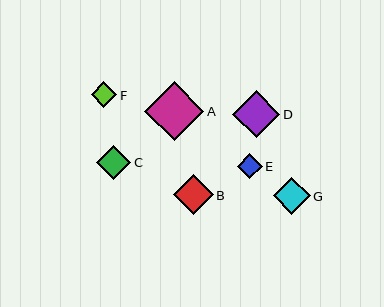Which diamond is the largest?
Diamond A is the largest with a size of approximately 59 pixels.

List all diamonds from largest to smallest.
From largest to smallest: A, D, B, G, C, F, E.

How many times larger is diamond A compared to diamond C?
Diamond A is approximately 1.7 times the size of diamond C.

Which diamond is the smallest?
Diamond E is the smallest with a size of approximately 25 pixels.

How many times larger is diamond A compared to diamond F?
Diamond A is approximately 2.3 times the size of diamond F.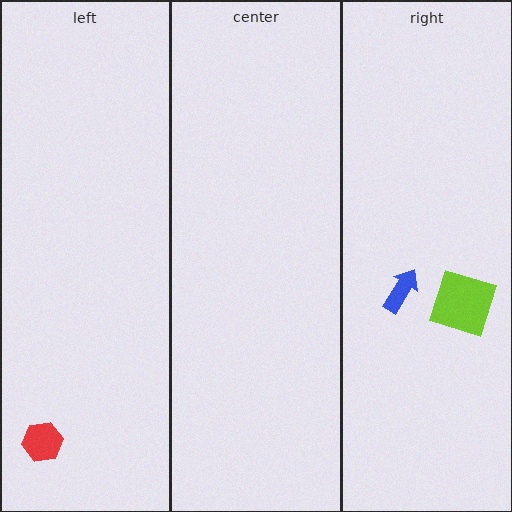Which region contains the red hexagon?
The left region.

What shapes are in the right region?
The lime square, the blue arrow.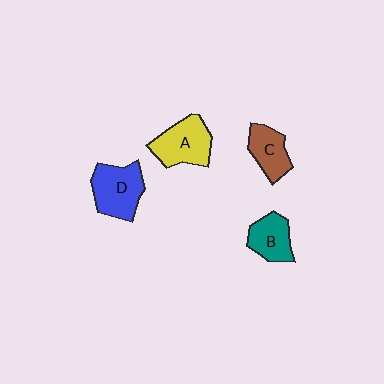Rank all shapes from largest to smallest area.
From largest to smallest: D (blue), A (yellow), B (teal), C (brown).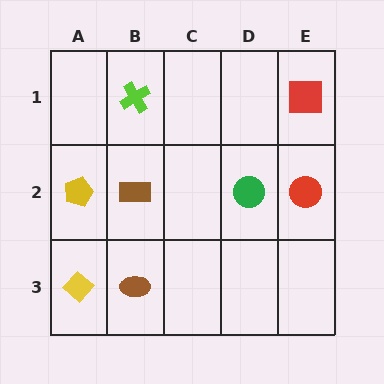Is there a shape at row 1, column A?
No, that cell is empty.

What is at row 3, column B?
A brown ellipse.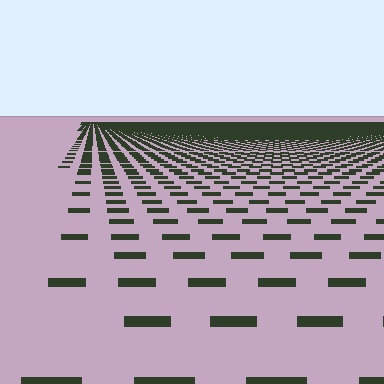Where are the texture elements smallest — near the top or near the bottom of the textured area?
Near the top.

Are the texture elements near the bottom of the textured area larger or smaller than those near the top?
Larger. Near the bottom, elements are closer to the viewer and appear at a bigger on-screen size.